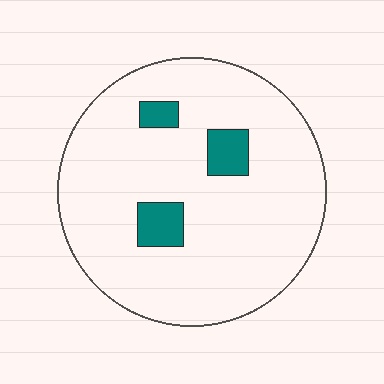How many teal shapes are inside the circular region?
3.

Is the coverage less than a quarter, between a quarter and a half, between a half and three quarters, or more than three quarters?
Less than a quarter.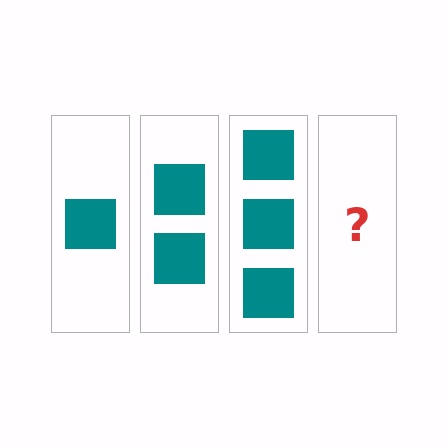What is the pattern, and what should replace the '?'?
The pattern is that each step adds one more square. The '?' should be 4 squares.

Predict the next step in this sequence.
The next step is 4 squares.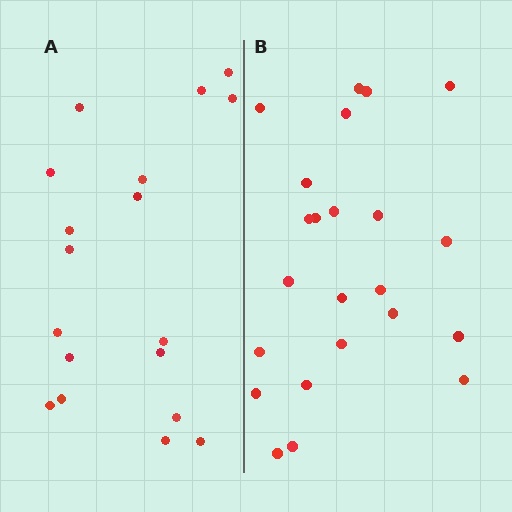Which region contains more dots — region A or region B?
Region B (the right region) has more dots.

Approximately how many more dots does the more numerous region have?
Region B has about 5 more dots than region A.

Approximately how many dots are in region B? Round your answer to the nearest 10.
About 20 dots. (The exact count is 23, which rounds to 20.)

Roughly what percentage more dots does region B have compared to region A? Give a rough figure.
About 30% more.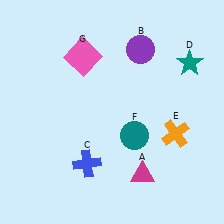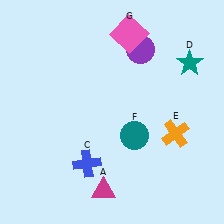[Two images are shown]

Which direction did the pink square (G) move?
The pink square (G) moved right.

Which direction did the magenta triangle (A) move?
The magenta triangle (A) moved left.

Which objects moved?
The objects that moved are: the magenta triangle (A), the pink square (G).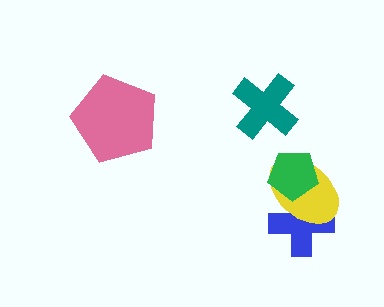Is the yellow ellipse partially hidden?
Yes, it is partially covered by another shape.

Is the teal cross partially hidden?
No, no other shape covers it.